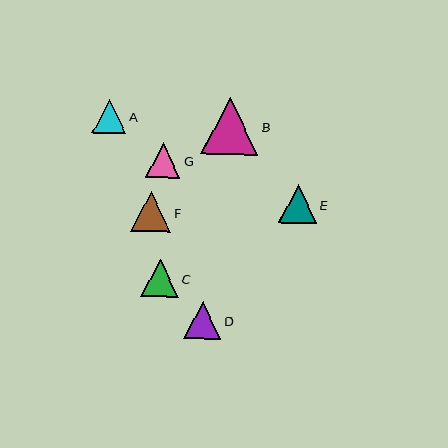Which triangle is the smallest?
Triangle A is the smallest with a size of approximately 34 pixels.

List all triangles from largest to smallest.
From largest to smallest: B, F, E, C, D, G, A.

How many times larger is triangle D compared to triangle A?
Triangle D is approximately 1.1 times the size of triangle A.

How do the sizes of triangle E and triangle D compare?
Triangle E and triangle D are approximately the same size.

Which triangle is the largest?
Triangle B is the largest with a size of approximately 57 pixels.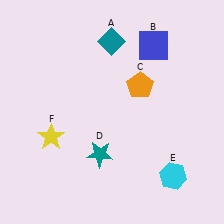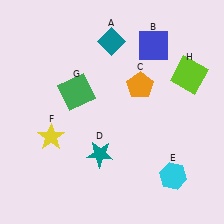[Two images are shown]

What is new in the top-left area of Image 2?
A green square (G) was added in the top-left area of Image 2.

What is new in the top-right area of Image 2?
A lime square (H) was added in the top-right area of Image 2.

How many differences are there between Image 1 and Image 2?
There are 2 differences between the two images.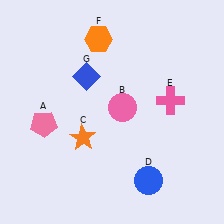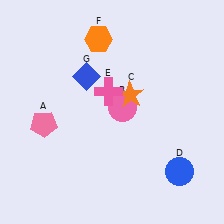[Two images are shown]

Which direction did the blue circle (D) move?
The blue circle (D) moved right.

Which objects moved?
The objects that moved are: the orange star (C), the blue circle (D), the pink cross (E).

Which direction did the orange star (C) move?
The orange star (C) moved right.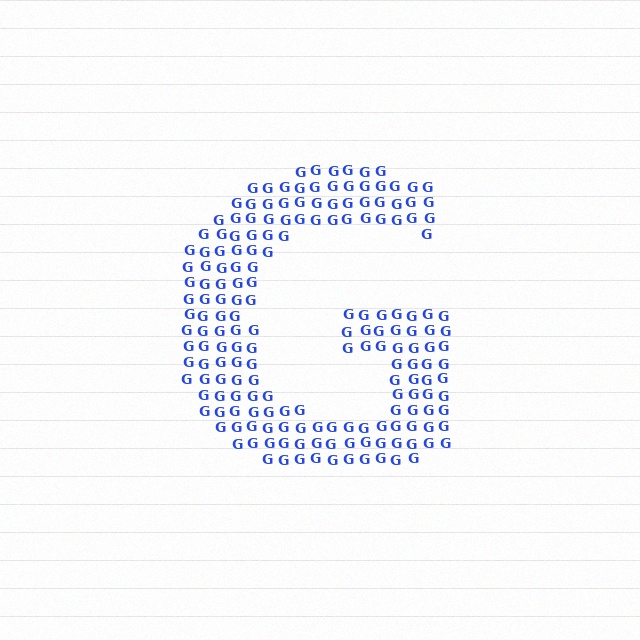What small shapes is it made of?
It is made of small letter G's.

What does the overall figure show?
The overall figure shows the letter G.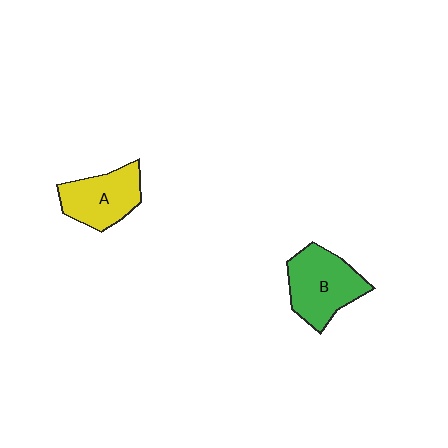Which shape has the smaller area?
Shape A (yellow).